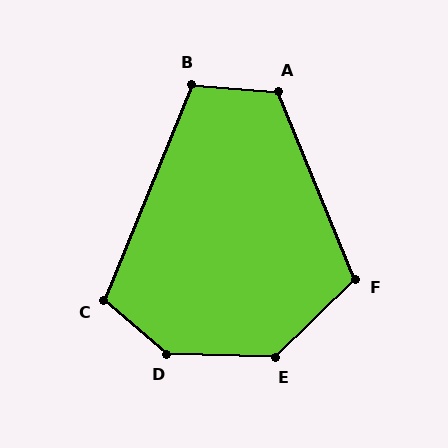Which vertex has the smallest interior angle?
B, at approximately 108 degrees.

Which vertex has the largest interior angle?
D, at approximately 141 degrees.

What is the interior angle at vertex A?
Approximately 117 degrees (obtuse).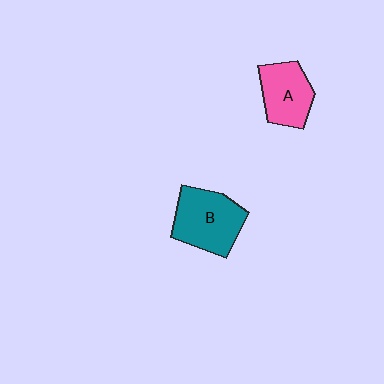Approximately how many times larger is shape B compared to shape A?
Approximately 1.3 times.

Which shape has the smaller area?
Shape A (pink).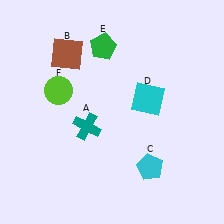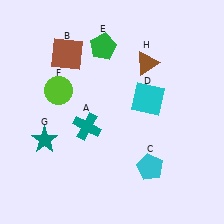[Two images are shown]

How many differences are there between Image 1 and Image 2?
There are 2 differences between the two images.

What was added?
A teal star (G), a brown triangle (H) were added in Image 2.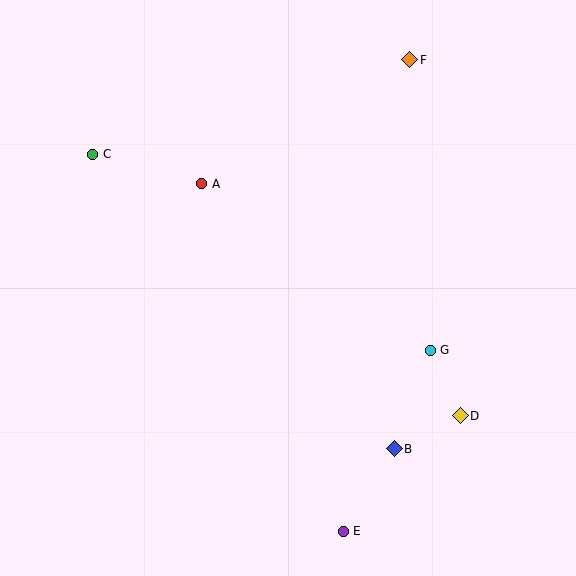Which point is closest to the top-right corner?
Point F is closest to the top-right corner.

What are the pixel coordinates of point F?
Point F is at (410, 60).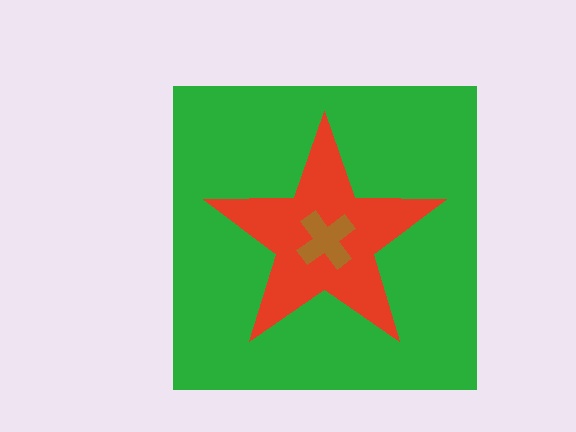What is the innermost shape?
The brown cross.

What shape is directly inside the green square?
The red star.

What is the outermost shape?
The green square.